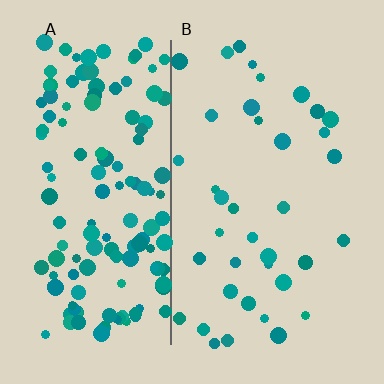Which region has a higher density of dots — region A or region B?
A (the left).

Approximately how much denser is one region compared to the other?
Approximately 3.7× — region A over region B.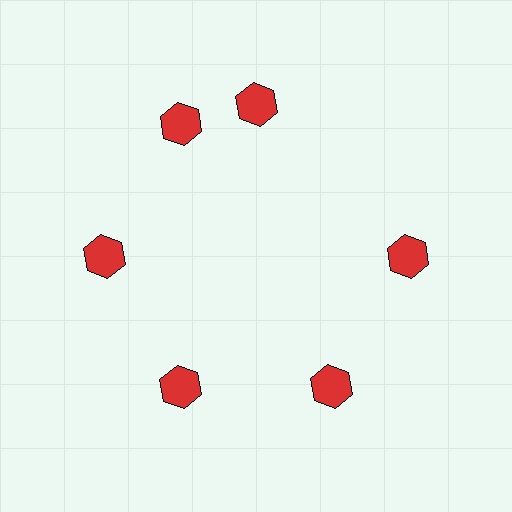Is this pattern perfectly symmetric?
No. The 6 red hexagons are arranged in a ring, but one element near the 1 o'clock position is rotated out of alignment along the ring, breaking the 6-fold rotational symmetry.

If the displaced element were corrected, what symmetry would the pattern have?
It would have 6-fold rotational symmetry — the pattern would map onto itself every 60 degrees.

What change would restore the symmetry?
The symmetry would be restored by rotating it back into even spacing with its neighbors so that all 6 hexagons sit at equal angles and equal distance from the center.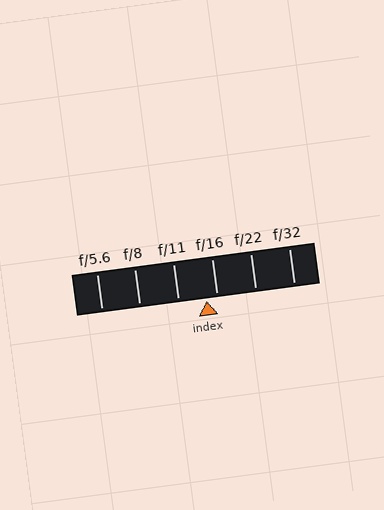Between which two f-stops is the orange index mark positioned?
The index mark is between f/11 and f/16.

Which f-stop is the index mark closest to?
The index mark is closest to f/16.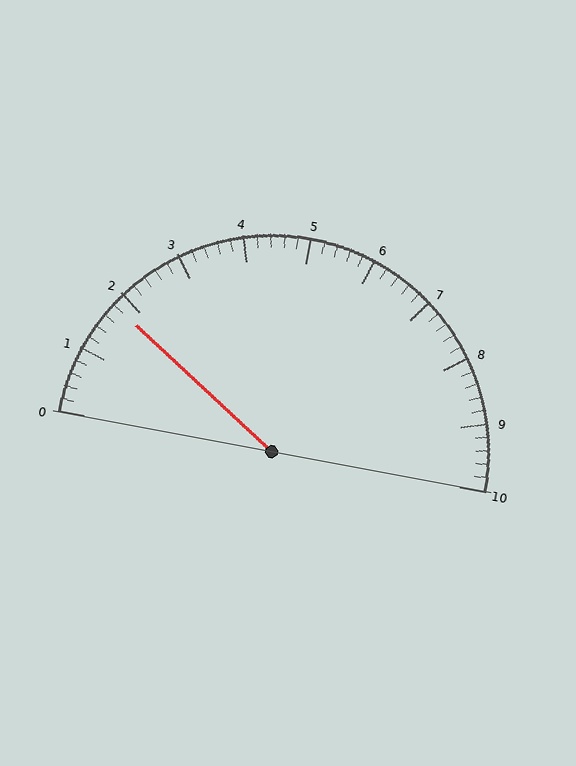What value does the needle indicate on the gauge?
The needle indicates approximately 1.8.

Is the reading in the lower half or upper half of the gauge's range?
The reading is in the lower half of the range (0 to 10).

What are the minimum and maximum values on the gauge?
The gauge ranges from 0 to 10.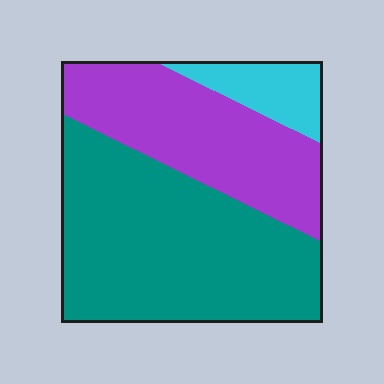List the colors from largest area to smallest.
From largest to smallest: teal, purple, cyan.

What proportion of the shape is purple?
Purple covers 34% of the shape.